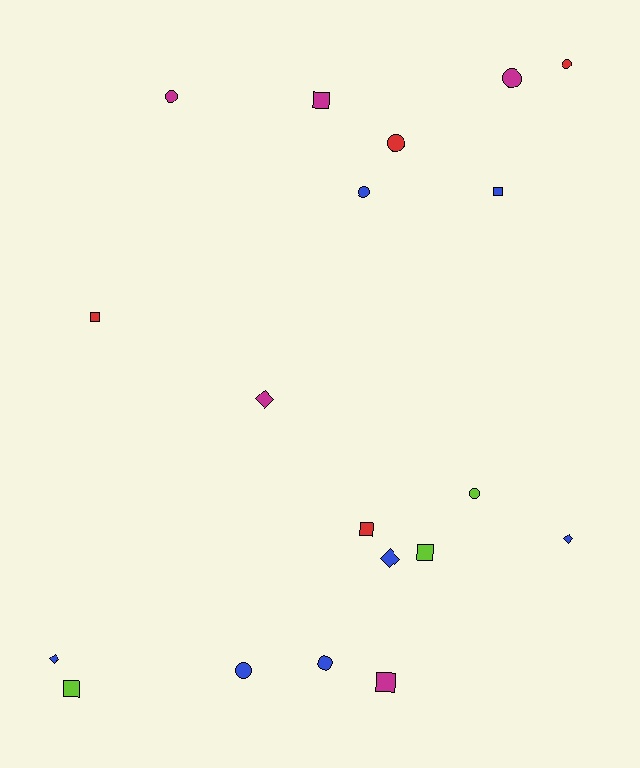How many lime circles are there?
There is 1 lime circle.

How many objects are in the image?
There are 19 objects.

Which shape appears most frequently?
Circle, with 8 objects.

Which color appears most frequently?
Blue, with 7 objects.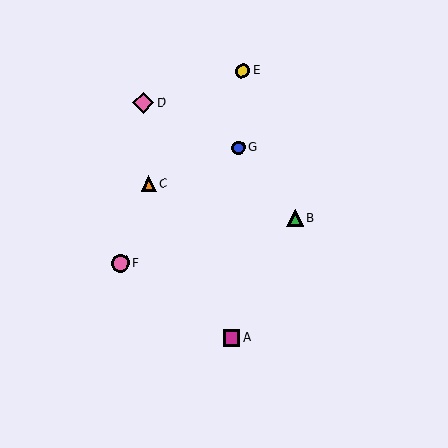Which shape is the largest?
The pink diamond (labeled D) is the largest.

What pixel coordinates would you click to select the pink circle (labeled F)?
Click at (120, 263) to select the pink circle F.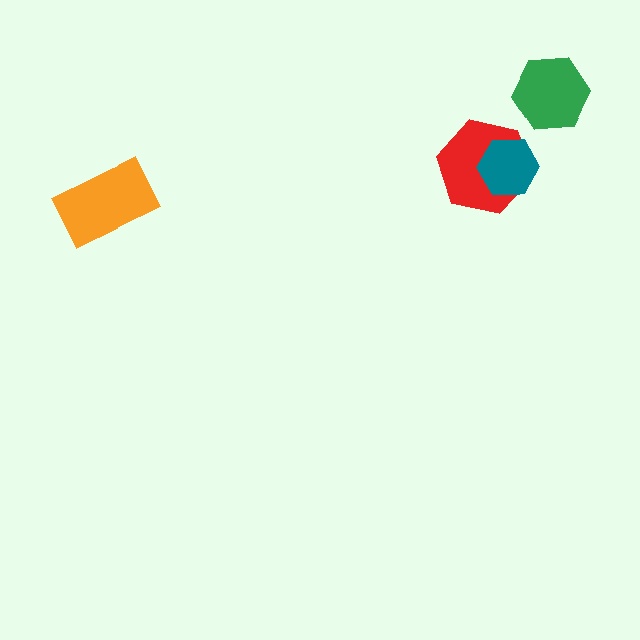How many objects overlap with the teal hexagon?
1 object overlaps with the teal hexagon.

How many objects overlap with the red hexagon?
1 object overlaps with the red hexagon.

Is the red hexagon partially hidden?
Yes, it is partially covered by another shape.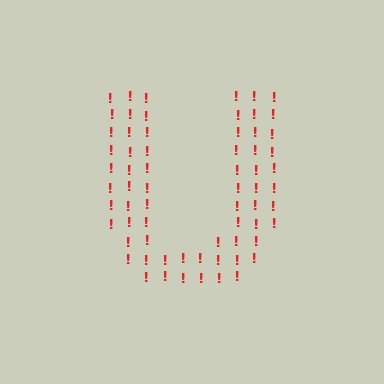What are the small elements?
The small elements are exclamation marks.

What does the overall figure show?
The overall figure shows the letter U.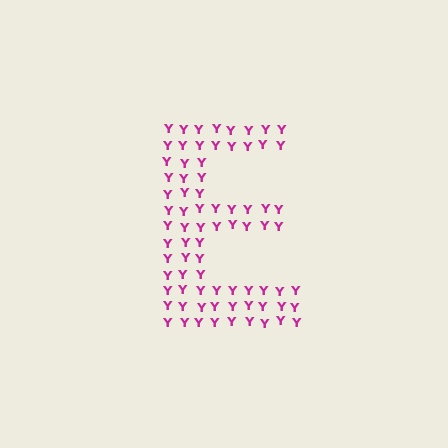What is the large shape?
The large shape is the letter E.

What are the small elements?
The small elements are letter Y's.